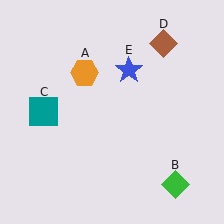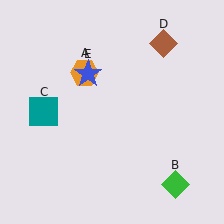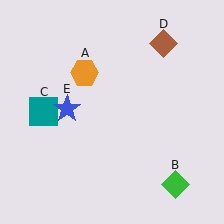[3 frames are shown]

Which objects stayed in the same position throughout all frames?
Orange hexagon (object A) and green diamond (object B) and teal square (object C) and brown diamond (object D) remained stationary.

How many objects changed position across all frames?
1 object changed position: blue star (object E).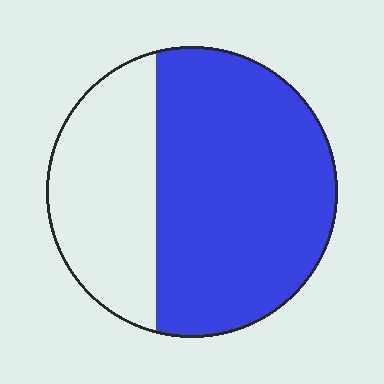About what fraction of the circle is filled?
About two thirds (2/3).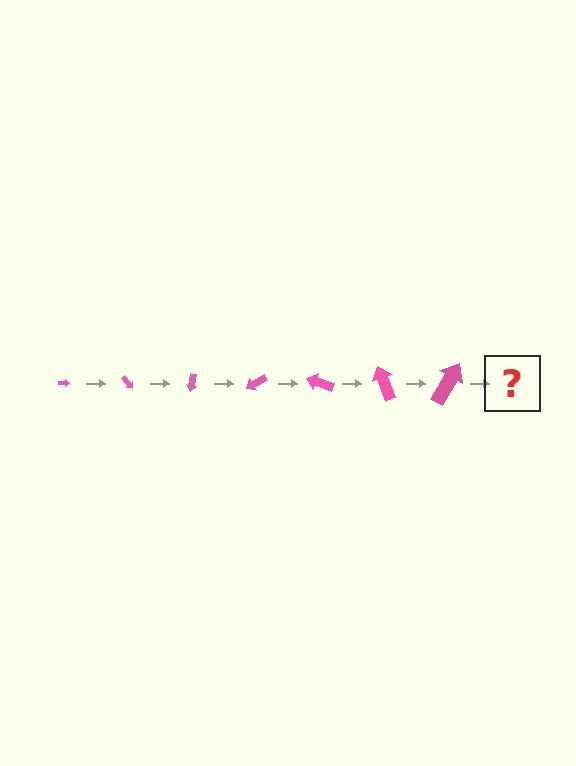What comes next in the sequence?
The next element should be an arrow, larger than the previous one and rotated 350 degrees from the start.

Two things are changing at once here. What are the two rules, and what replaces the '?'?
The two rules are that the arrow grows larger each step and it rotates 50 degrees each step. The '?' should be an arrow, larger than the previous one and rotated 350 degrees from the start.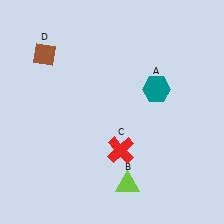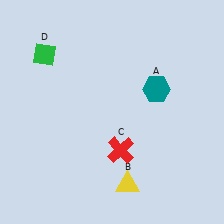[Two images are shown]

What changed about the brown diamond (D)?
In Image 1, D is brown. In Image 2, it changed to green.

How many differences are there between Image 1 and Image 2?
There are 2 differences between the two images.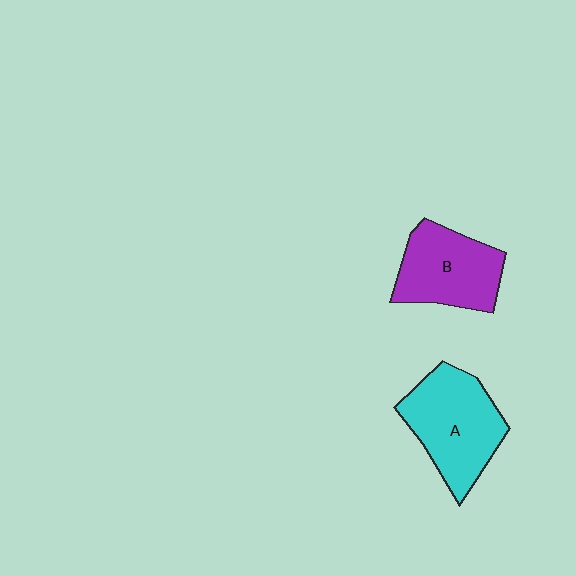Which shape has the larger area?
Shape A (cyan).